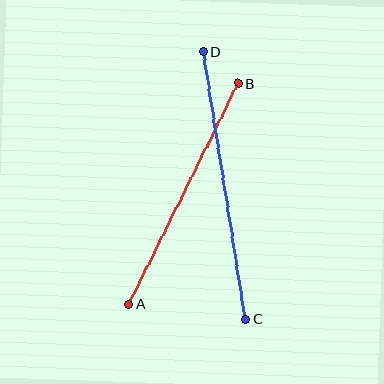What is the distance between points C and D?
The distance is approximately 271 pixels.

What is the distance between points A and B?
The distance is approximately 247 pixels.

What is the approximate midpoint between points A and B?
The midpoint is at approximately (184, 194) pixels.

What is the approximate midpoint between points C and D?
The midpoint is at approximately (224, 185) pixels.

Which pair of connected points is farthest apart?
Points C and D are farthest apart.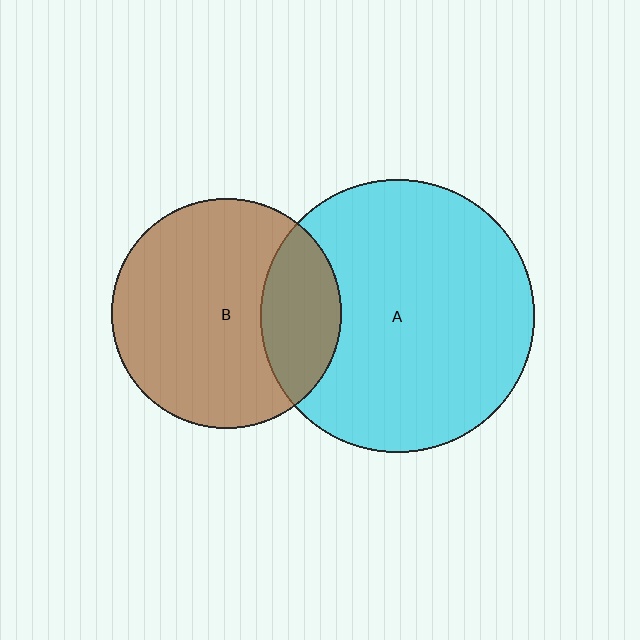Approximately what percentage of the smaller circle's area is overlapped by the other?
Approximately 25%.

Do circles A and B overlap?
Yes.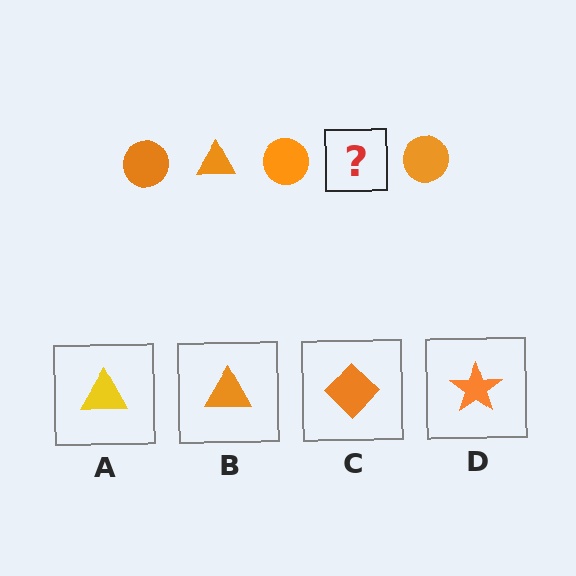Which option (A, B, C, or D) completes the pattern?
B.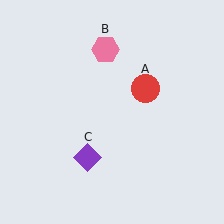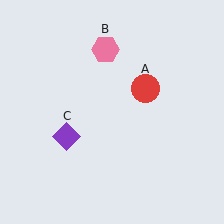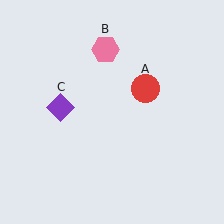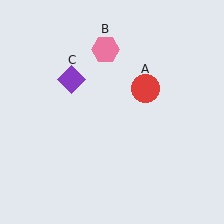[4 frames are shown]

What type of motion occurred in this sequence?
The purple diamond (object C) rotated clockwise around the center of the scene.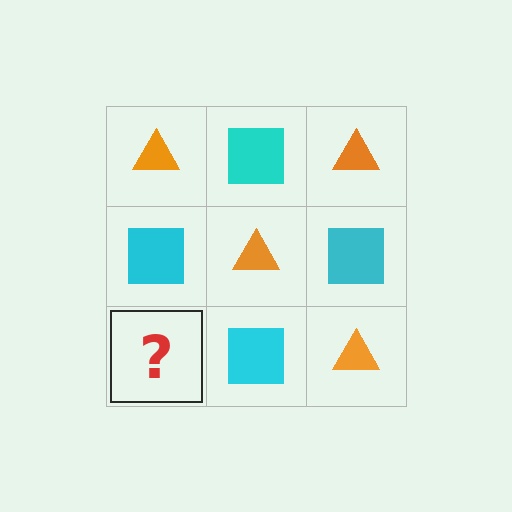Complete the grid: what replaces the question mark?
The question mark should be replaced with an orange triangle.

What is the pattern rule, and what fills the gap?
The rule is that it alternates orange triangle and cyan square in a checkerboard pattern. The gap should be filled with an orange triangle.